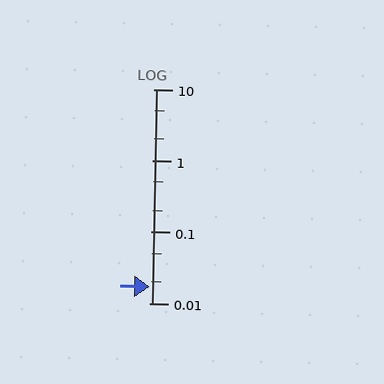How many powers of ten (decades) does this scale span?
The scale spans 3 decades, from 0.01 to 10.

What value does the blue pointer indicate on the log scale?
The pointer indicates approximately 0.017.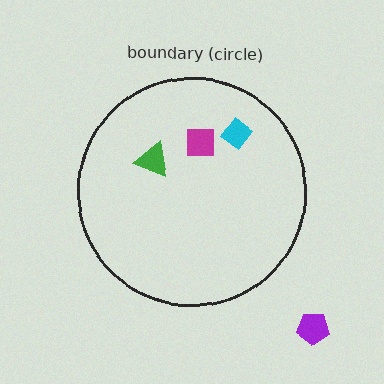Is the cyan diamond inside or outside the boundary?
Inside.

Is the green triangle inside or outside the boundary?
Inside.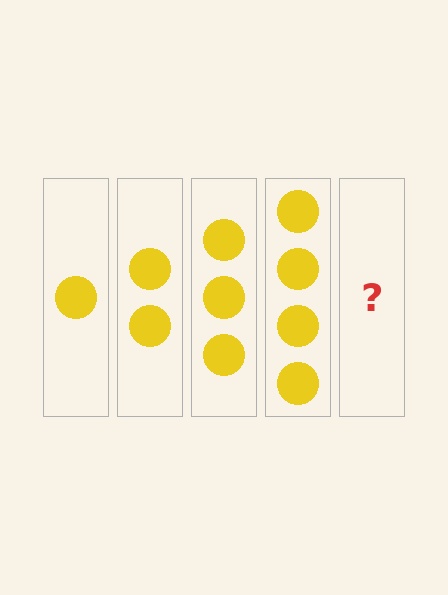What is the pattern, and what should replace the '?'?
The pattern is that each step adds one more circle. The '?' should be 5 circles.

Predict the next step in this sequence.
The next step is 5 circles.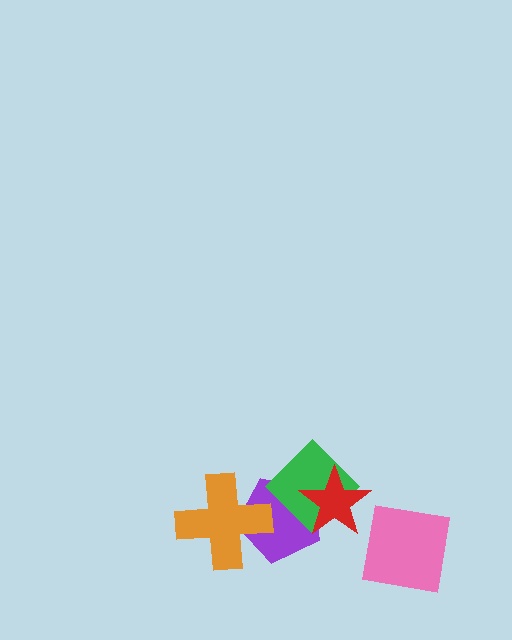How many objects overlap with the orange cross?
1 object overlaps with the orange cross.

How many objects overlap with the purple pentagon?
3 objects overlap with the purple pentagon.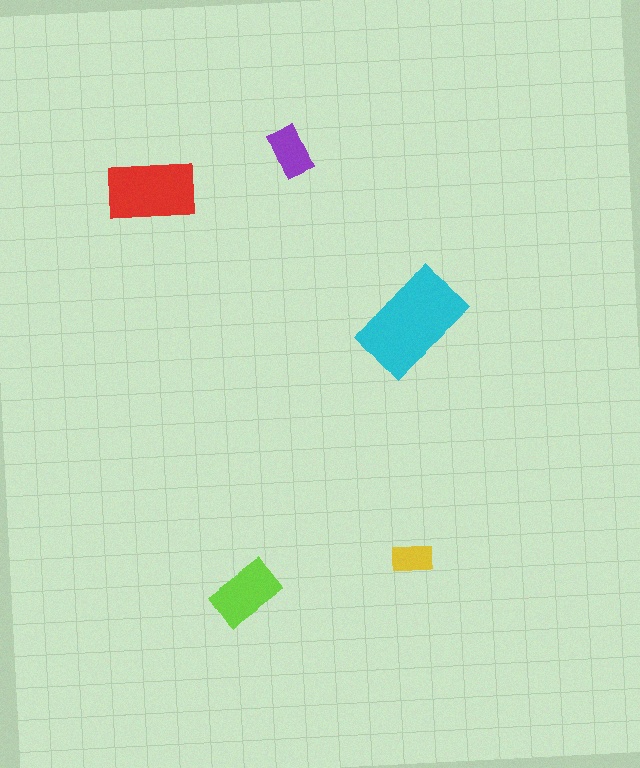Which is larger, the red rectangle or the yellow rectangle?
The red one.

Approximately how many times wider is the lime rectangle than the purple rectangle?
About 1.5 times wider.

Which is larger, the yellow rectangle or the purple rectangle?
The purple one.